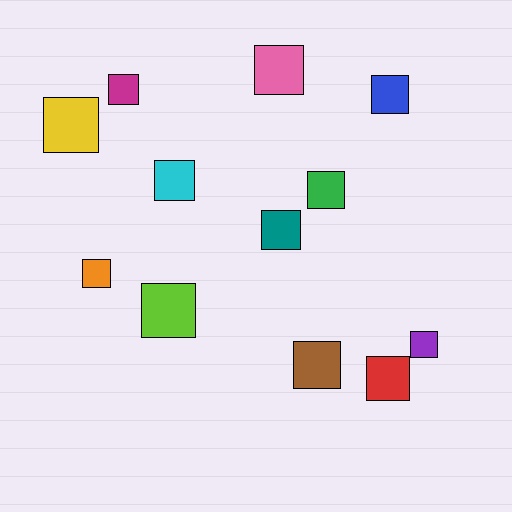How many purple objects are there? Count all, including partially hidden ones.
There is 1 purple object.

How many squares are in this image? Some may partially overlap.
There are 12 squares.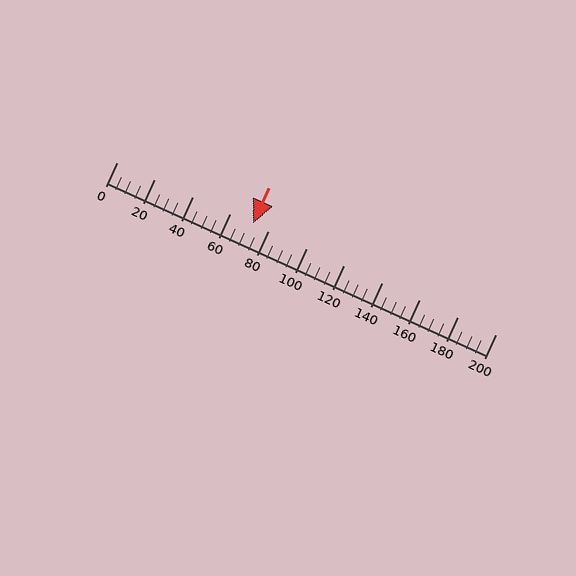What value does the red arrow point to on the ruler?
The red arrow points to approximately 72.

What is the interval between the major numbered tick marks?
The major tick marks are spaced 20 units apart.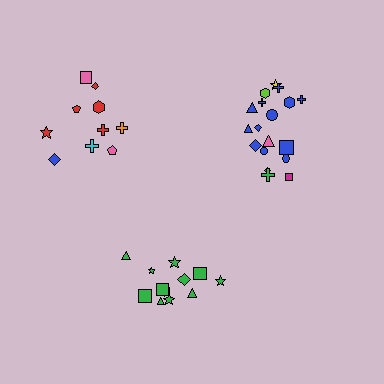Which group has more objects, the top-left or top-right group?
The top-right group.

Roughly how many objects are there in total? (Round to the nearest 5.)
Roughly 40 objects in total.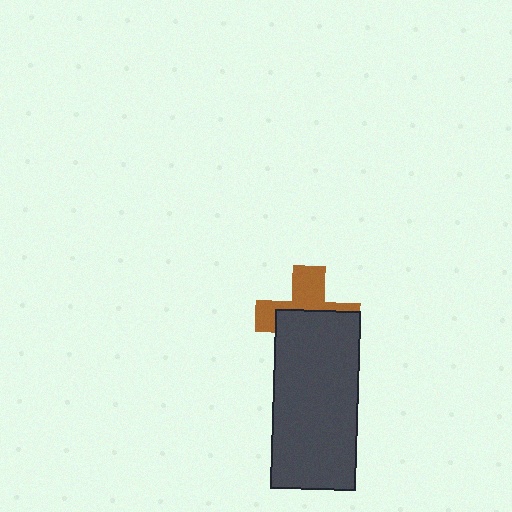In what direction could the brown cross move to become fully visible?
The brown cross could move up. That would shift it out from behind the dark gray rectangle entirely.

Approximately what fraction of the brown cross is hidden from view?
Roughly 57% of the brown cross is hidden behind the dark gray rectangle.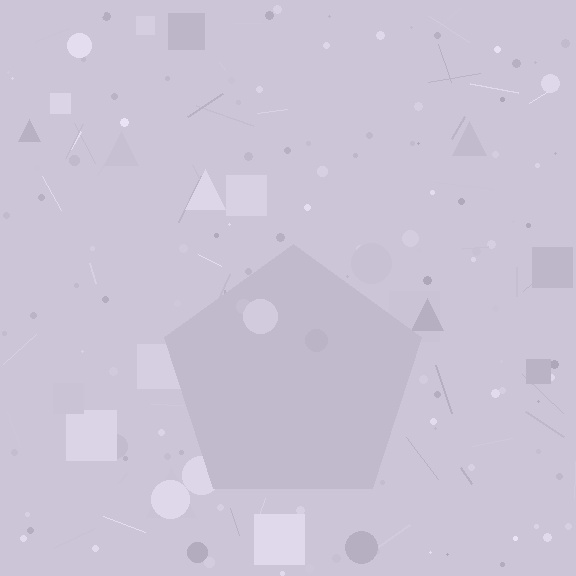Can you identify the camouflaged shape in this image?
The camouflaged shape is a pentagon.